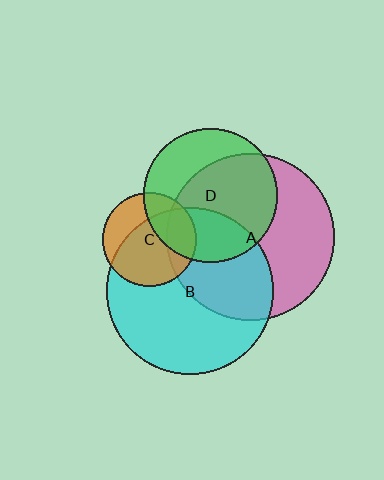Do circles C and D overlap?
Yes.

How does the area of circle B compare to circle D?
Approximately 1.6 times.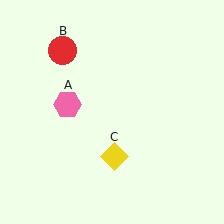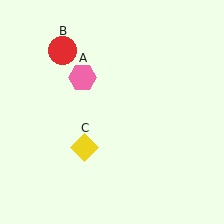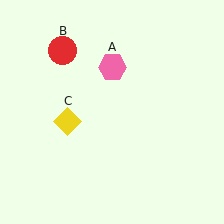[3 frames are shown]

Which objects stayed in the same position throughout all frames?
Red circle (object B) remained stationary.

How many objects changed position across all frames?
2 objects changed position: pink hexagon (object A), yellow diamond (object C).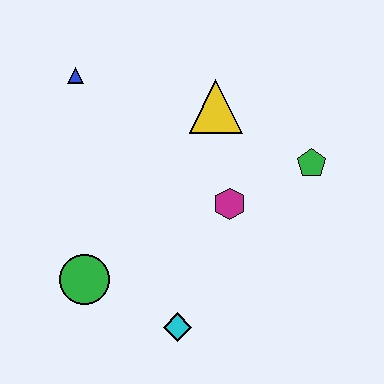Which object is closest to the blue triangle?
The yellow triangle is closest to the blue triangle.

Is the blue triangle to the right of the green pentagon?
No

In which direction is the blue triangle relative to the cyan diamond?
The blue triangle is above the cyan diamond.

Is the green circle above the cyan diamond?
Yes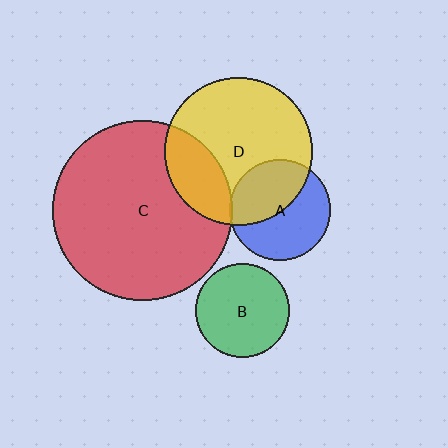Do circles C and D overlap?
Yes.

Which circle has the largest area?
Circle C (red).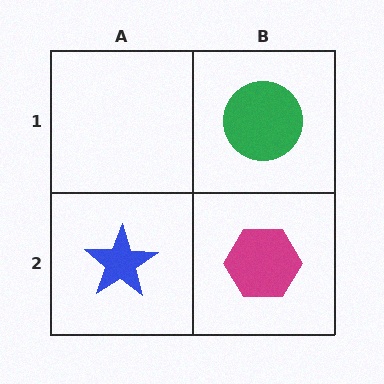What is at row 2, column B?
A magenta hexagon.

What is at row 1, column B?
A green circle.